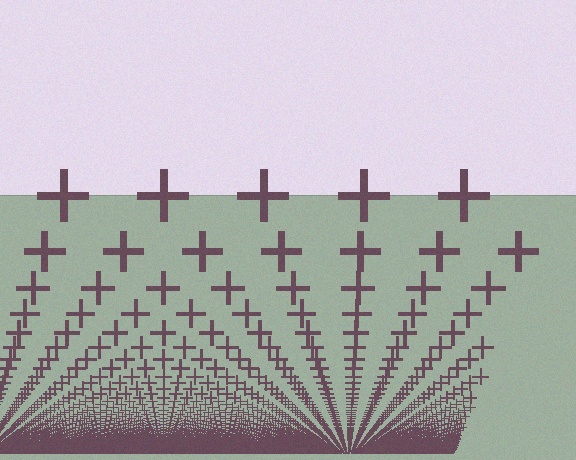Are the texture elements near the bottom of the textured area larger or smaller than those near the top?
Smaller. The gradient is inverted — elements near the bottom are smaller and denser.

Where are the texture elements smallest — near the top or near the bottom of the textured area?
Near the bottom.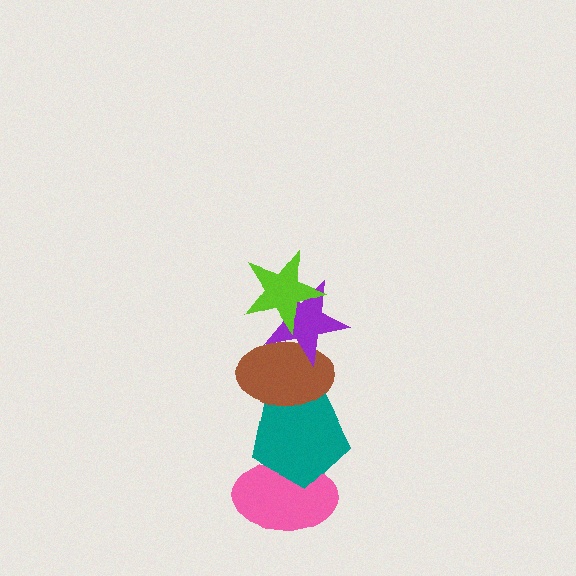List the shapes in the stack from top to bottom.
From top to bottom: the lime star, the purple star, the brown ellipse, the teal pentagon, the pink ellipse.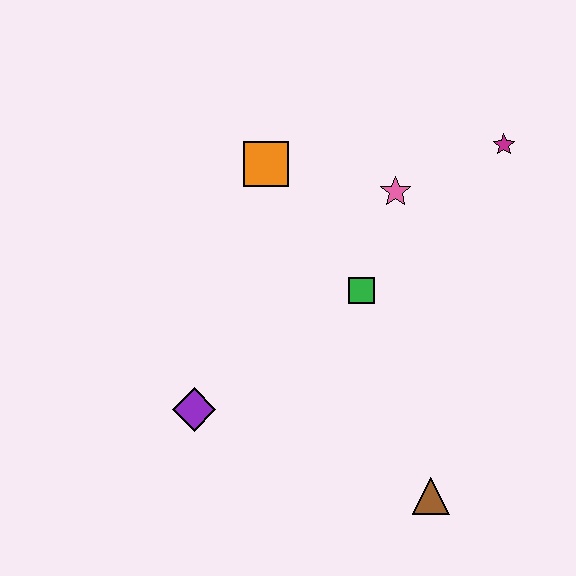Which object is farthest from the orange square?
The brown triangle is farthest from the orange square.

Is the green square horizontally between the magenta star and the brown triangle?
No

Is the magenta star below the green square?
No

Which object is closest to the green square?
The pink star is closest to the green square.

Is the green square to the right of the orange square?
Yes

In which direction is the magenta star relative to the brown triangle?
The magenta star is above the brown triangle.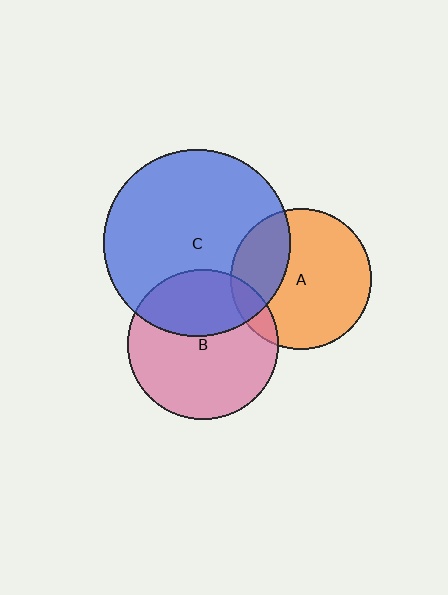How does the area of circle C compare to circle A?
Approximately 1.8 times.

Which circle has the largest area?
Circle C (blue).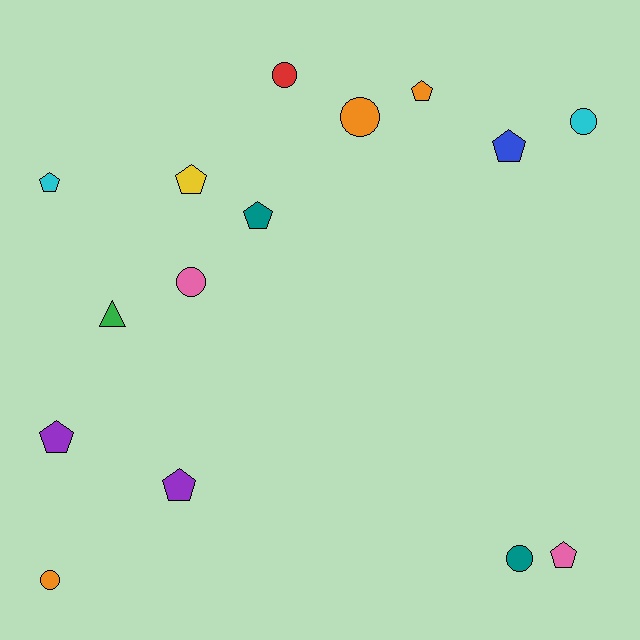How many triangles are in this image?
There is 1 triangle.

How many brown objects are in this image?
There are no brown objects.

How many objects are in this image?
There are 15 objects.